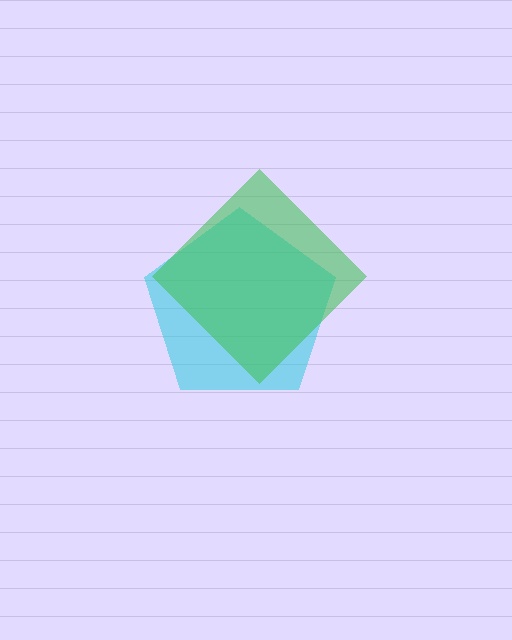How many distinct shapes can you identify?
There are 2 distinct shapes: a cyan pentagon, a green diamond.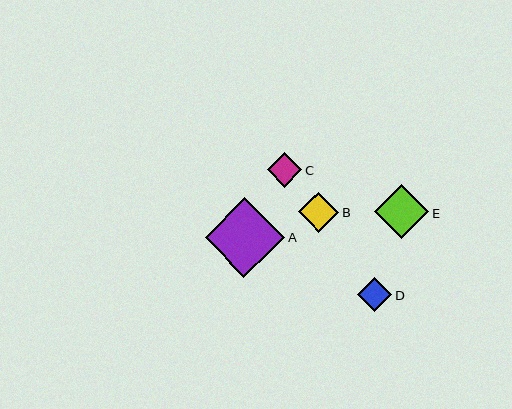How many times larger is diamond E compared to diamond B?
Diamond E is approximately 1.4 times the size of diamond B.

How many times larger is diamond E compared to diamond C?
Diamond E is approximately 1.6 times the size of diamond C.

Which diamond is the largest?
Diamond A is the largest with a size of approximately 80 pixels.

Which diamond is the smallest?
Diamond D is the smallest with a size of approximately 34 pixels.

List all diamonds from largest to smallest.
From largest to smallest: A, E, B, C, D.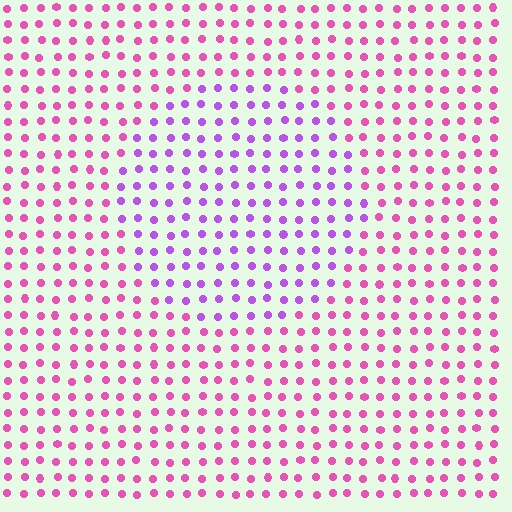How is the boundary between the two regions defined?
The boundary is defined purely by a slight shift in hue (about 39 degrees). Spacing, size, and orientation are identical on both sides.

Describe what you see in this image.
The image is filled with small pink elements in a uniform arrangement. A circle-shaped region is visible where the elements are tinted to a slightly different hue, forming a subtle color boundary.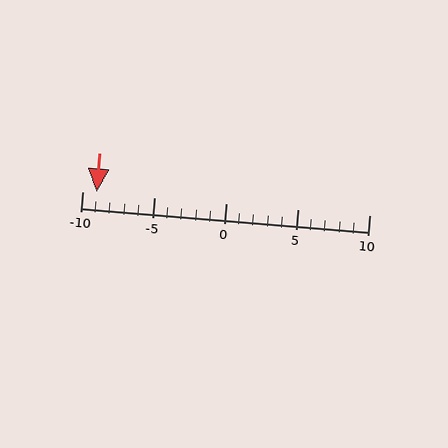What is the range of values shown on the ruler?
The ruler shows values from -10 to 10.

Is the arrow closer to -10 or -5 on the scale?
The arrow is closer to -10.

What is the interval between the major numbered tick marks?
The major tick marks are spaced 5 units apart.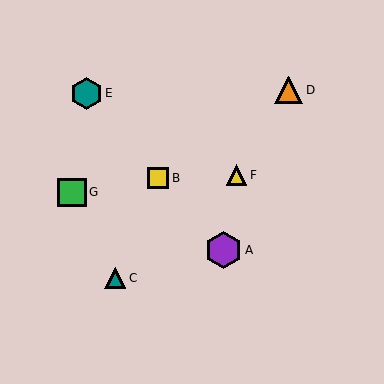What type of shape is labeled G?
Shape G is a green square.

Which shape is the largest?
The purple hexagon (labeled A) is the largest.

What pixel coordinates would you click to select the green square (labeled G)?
Click at (72, 192) to select the green square G.